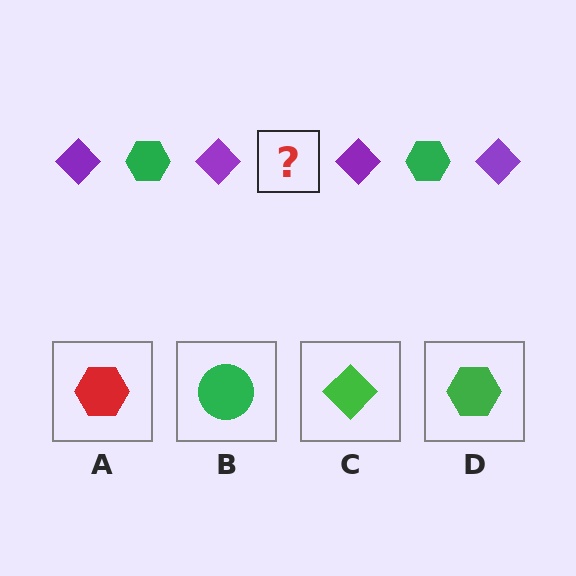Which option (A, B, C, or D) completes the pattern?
D.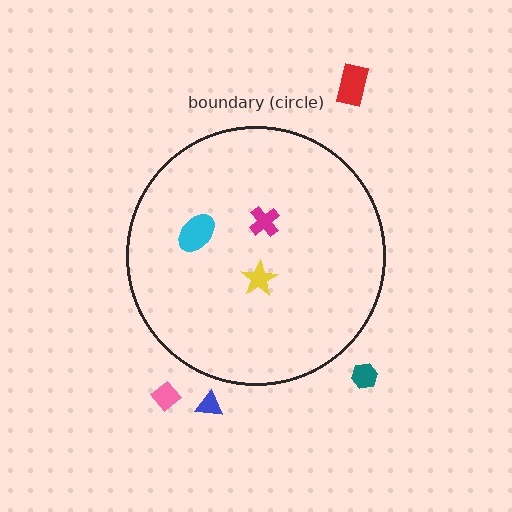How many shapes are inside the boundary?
3 inside, 4 outside.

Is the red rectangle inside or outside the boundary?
Outside.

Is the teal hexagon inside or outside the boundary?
Outside.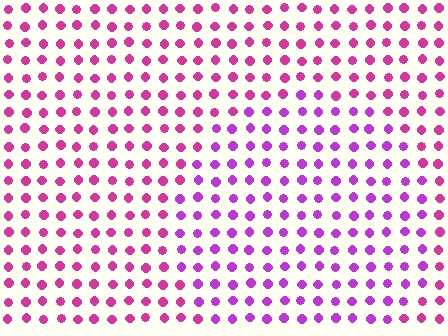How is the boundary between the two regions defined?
The boundary is defined purely by a slight shift in hue (about 29 degrees). Spacing, size, and orientation are identical on both sides.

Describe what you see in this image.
The image is filled with small magenta elements in a uniform arrangement. A circle-shaped region is visible where the elements are tinted to a slightly different hue, forming a subtle color boundary.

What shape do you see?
I see a circle.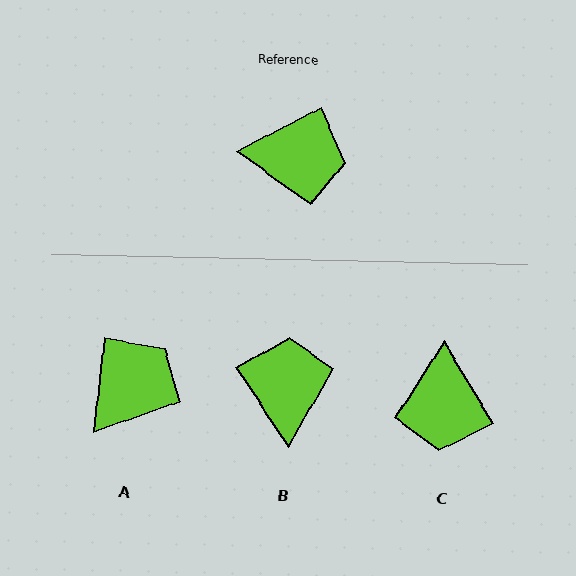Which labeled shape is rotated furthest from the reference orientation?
B, about 95 degrees away.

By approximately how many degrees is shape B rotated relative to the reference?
Approximately 95 degrees counter-clockwise.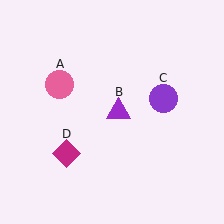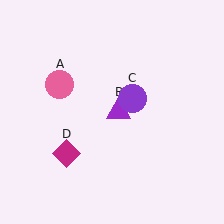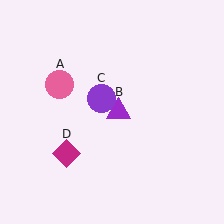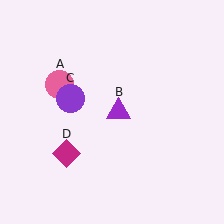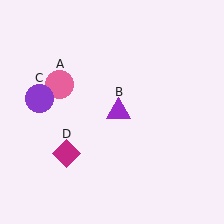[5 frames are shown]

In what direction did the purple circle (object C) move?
The purple circle (object C) moved left.